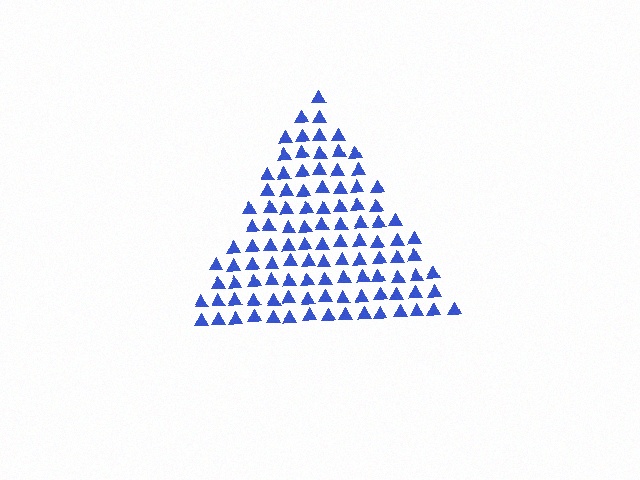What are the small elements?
The small elements are triangles.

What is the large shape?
The large shape is a triangle.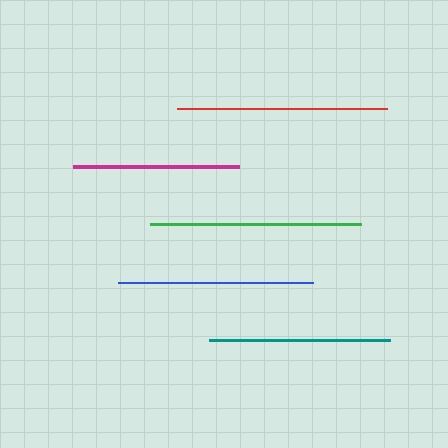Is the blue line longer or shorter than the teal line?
The blue line is longer than the teal line.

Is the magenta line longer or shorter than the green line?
The green line is longer than the magenta line.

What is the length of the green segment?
The green segment is approximately 211 pixels long.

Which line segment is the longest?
The green line is the longest at approximately 211 pixels.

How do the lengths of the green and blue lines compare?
The green and blue lines are approximately the same length.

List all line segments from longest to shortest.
From longest to shortest: green, red, blue, teal, magenta.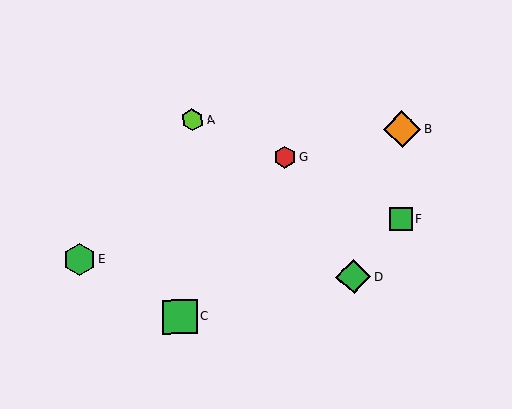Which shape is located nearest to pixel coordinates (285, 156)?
The red hexagon (labeled G) at (284, 157) is nearest to that location.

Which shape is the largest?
The orange diamond (labeled B) is the largest.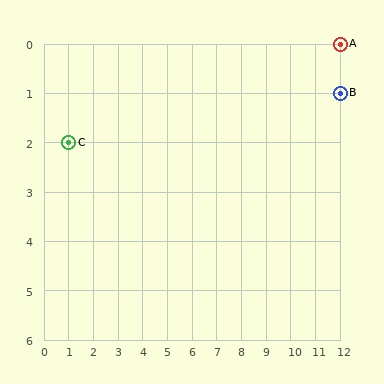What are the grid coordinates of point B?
Point B is at grid coordinates (12, 1).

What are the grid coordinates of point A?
Point A is at grid coordinates (12, 0).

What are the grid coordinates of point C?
Point C is at grid coordinates (1, 2).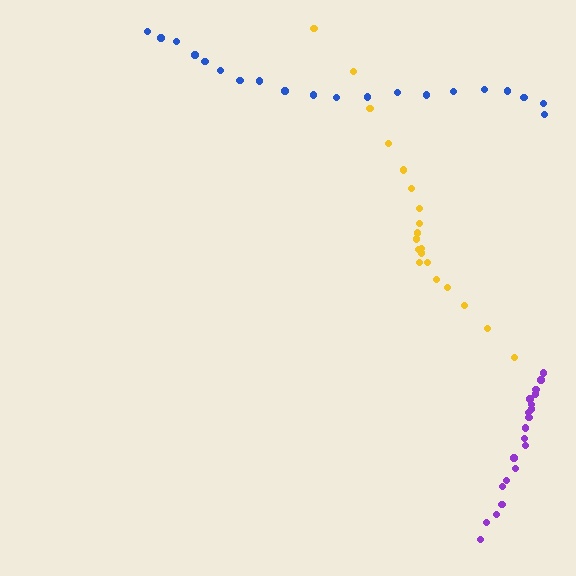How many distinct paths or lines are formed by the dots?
There are 3 distinct paths.